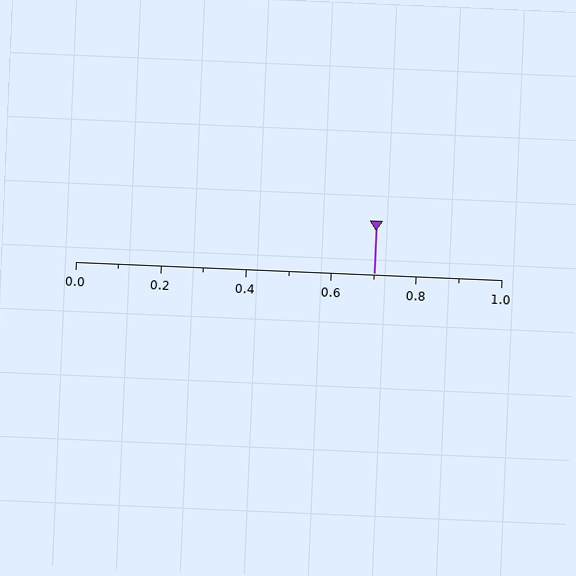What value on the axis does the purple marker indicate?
The marker indicates approximately 0.7.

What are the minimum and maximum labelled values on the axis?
The axis runs from 0.0 to 1.0.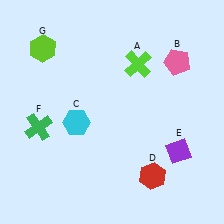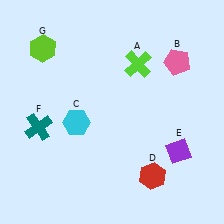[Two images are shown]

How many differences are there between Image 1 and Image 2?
There is 1 difference between the two images.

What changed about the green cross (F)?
In Image 1, F is green. In Image 2, it changed to teal.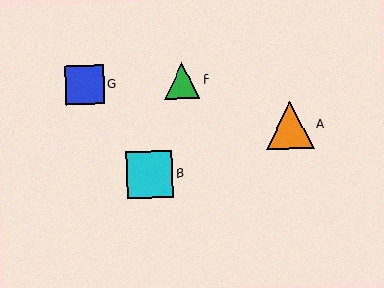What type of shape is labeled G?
Shape G is a blue square.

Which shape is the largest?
The orange triangle (labeled A) is the largest.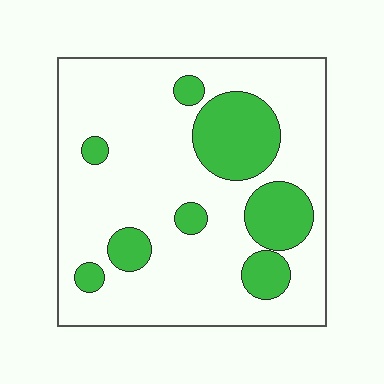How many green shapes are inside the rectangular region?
8.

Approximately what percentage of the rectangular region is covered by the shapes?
Approximately 25%.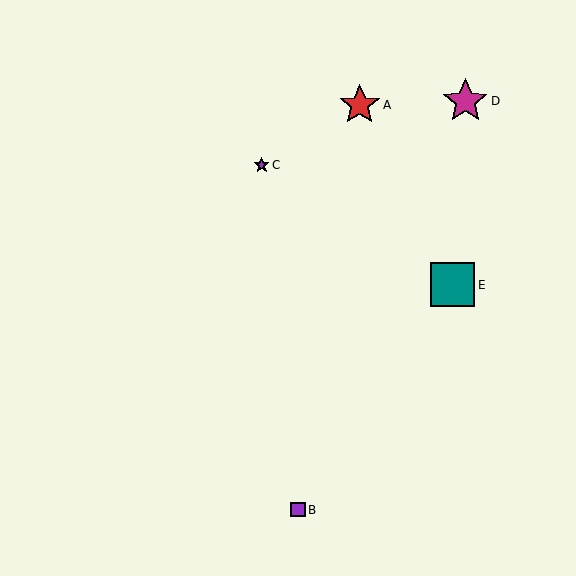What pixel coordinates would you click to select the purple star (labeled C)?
Click at (262, 165) to select the purple star C.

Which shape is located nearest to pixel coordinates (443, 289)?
The teal square (labeled E) at (453, 285) is nearest to that location.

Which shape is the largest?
The magenta star (labeled D) is the largest.